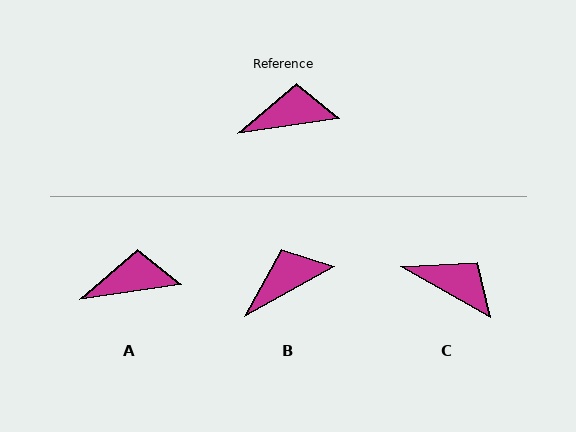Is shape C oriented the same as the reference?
No, it is off by about 38 degrees.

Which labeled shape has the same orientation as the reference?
A.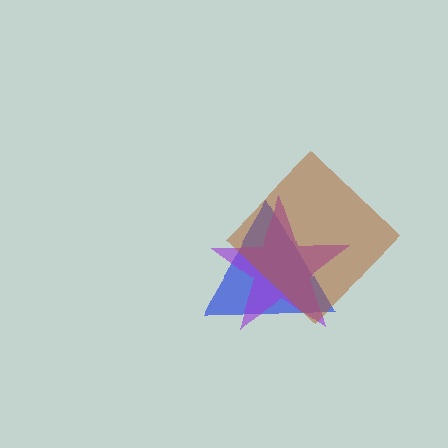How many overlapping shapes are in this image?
There are 3 overlapping shapes in the image.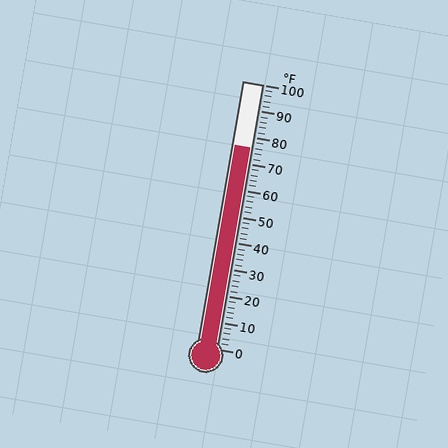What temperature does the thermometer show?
The thermometer shows approximately 76°F.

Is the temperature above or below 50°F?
The temperature is above 50°F.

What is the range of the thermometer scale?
The thermometer scale ranges from 0°F to 100°F.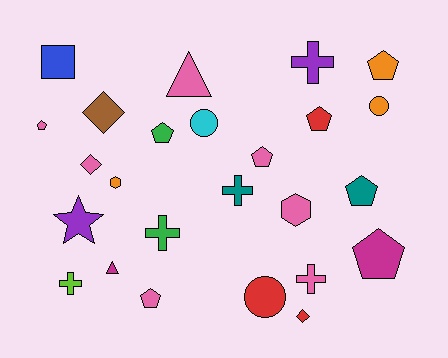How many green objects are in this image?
There are 2 green objects.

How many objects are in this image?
There are 25 objects.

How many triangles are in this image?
There are 2 triangles.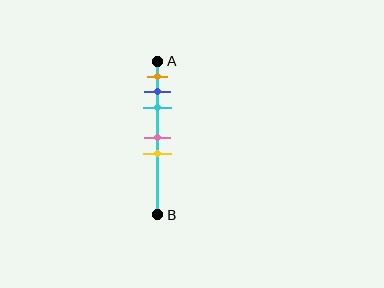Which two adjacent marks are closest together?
The blue and cyan marks are the closest adjacent pair.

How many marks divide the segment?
There are 5 marks dividing the segment.